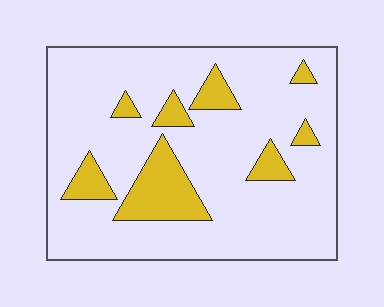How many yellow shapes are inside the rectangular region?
8.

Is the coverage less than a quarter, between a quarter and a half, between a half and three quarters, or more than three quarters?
Less than a quarter.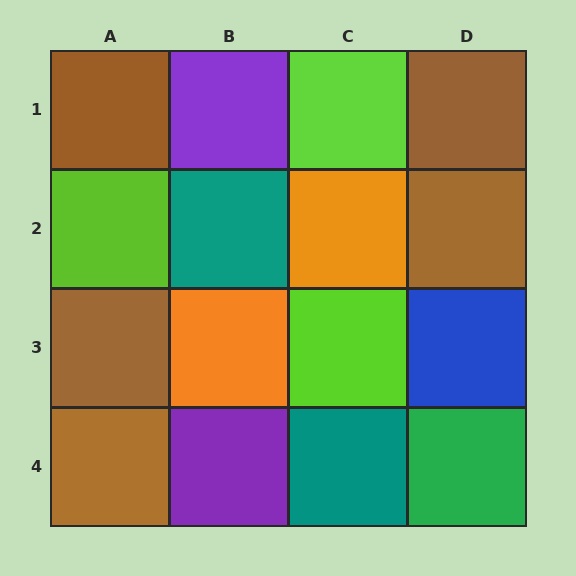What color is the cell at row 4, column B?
Purple.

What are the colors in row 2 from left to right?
Lime, teal, orange, brown.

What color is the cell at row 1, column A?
Brown.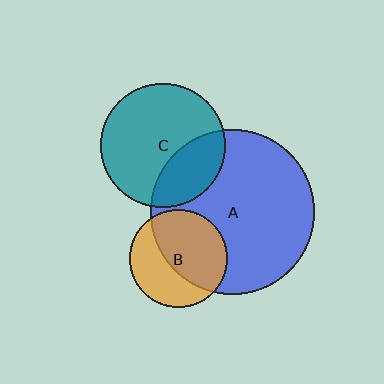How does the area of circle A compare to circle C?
Approximately 1.7 times.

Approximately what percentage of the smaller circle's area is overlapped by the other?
Approximately 30%.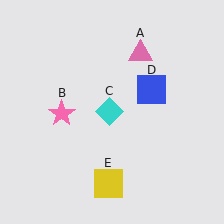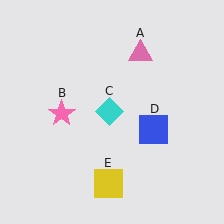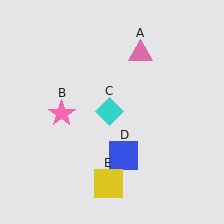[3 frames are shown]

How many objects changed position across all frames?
1 object changed position: blue square (object D).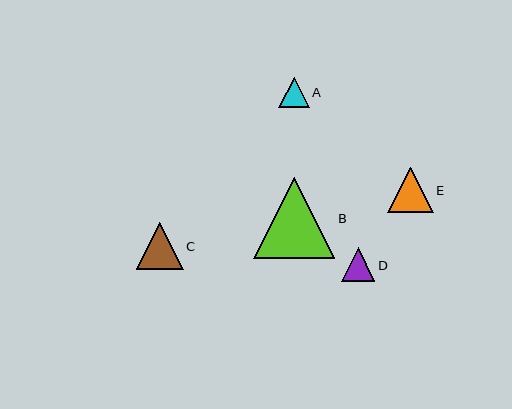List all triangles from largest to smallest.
From largest to smallest: B, C, E, D, A.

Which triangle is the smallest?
Triangle A is the smallest with a size of approximately 30 pixels.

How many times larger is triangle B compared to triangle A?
Triangle B is approximately 2.7 times the size of triangle A.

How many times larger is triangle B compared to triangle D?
Triangle B is approximately 2.4 times the size of triangle D.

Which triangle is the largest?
Triangle B is the largest with a size of approximately 81 pixels.